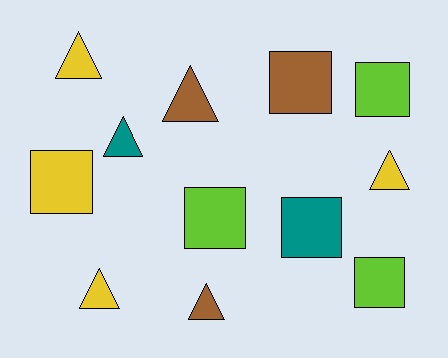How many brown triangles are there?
There are 2 brown triangles.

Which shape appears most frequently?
Square, with 6 objects.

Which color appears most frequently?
Yellow, with 4 objects.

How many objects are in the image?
There are 12 objects.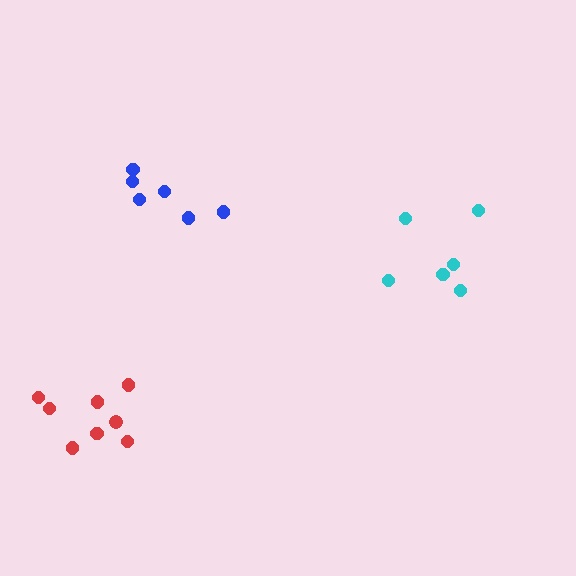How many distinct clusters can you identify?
There are 3 distinct clusters.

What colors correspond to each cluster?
The clusters are colored: cyan, red, blue.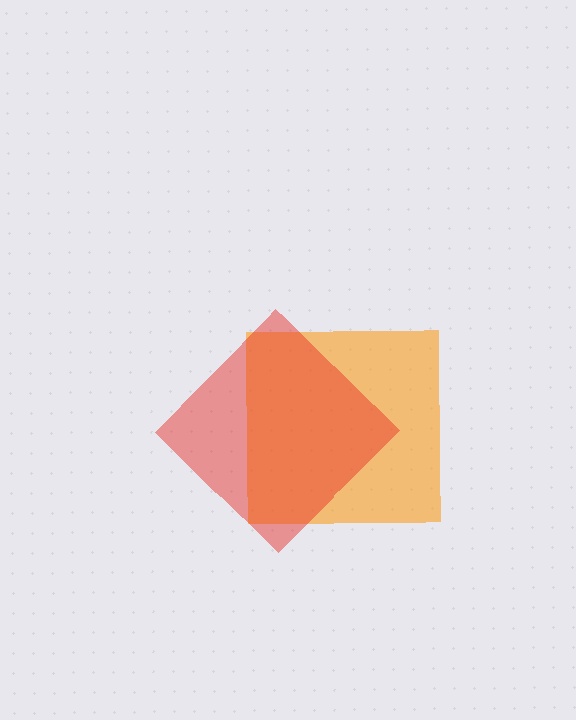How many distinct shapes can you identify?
There are 2 distinct shapes: an orange square, a red diamond.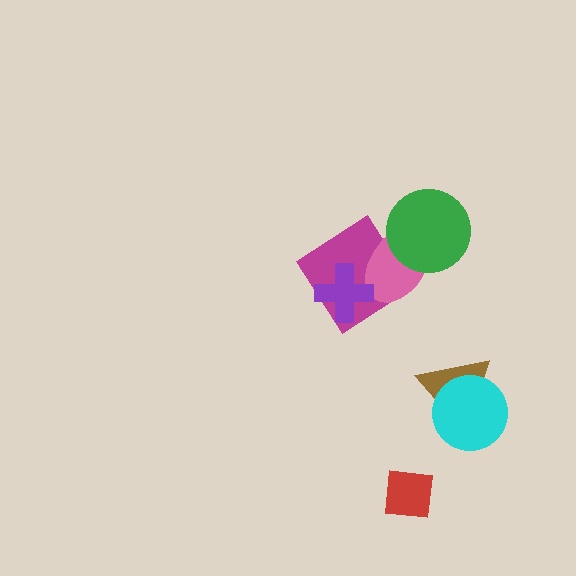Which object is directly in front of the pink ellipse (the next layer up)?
The green circle is directly in front of the pink ellipse.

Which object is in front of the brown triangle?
The cyan circle is in front of the brown triangle.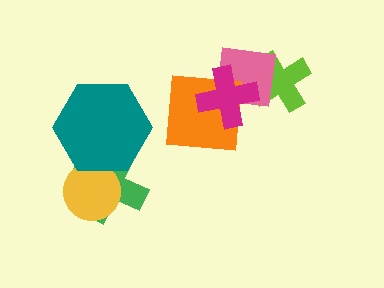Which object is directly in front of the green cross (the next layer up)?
The yellow circle is directly in front of the green cross.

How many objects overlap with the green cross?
2 objects overlap with the green cross.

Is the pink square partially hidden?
Yes, it is partially covered by another shape.